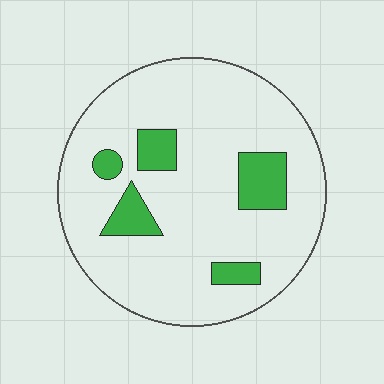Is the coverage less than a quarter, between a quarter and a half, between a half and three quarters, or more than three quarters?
Less than a quarter.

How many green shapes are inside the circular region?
5.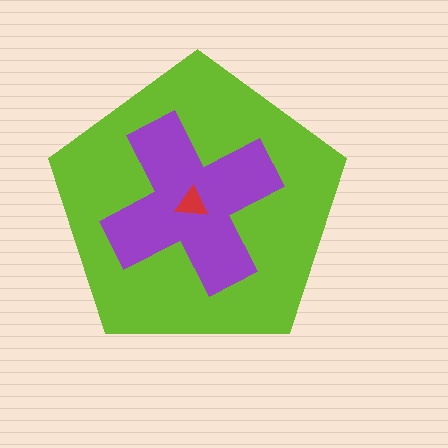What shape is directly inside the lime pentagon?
The purple cross.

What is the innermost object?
The red triangle.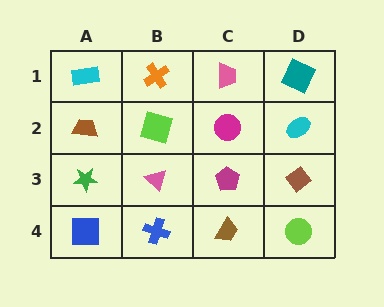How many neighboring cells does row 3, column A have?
3.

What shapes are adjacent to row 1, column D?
A cyan ellipse (row 2, column D), a pink trapezoid (row 1, column C).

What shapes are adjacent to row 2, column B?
An orange cross (row 1, column B), a pink triangle (row 3, column B), a brown trapezoid (row 2, column A), a magenta circle (row 2, column C).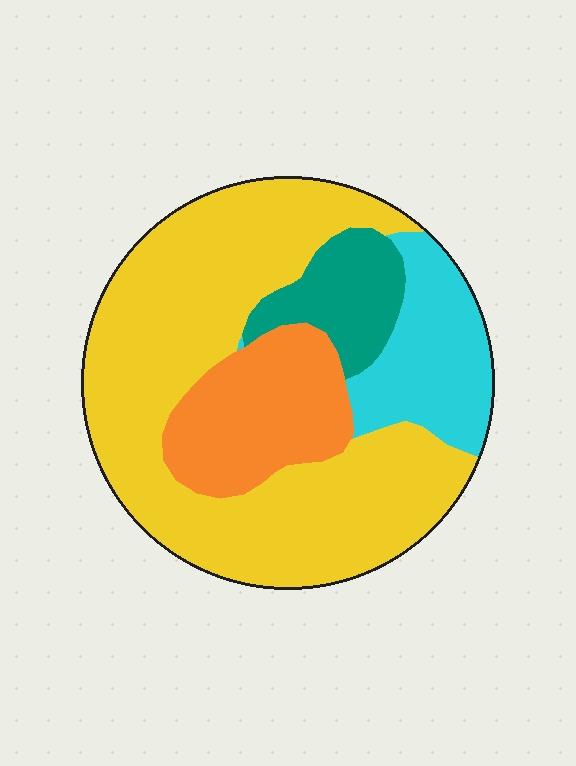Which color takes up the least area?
Teal, at roughly 10%.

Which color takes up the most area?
Yellow, at roughly 60%.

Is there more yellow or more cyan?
Yellow.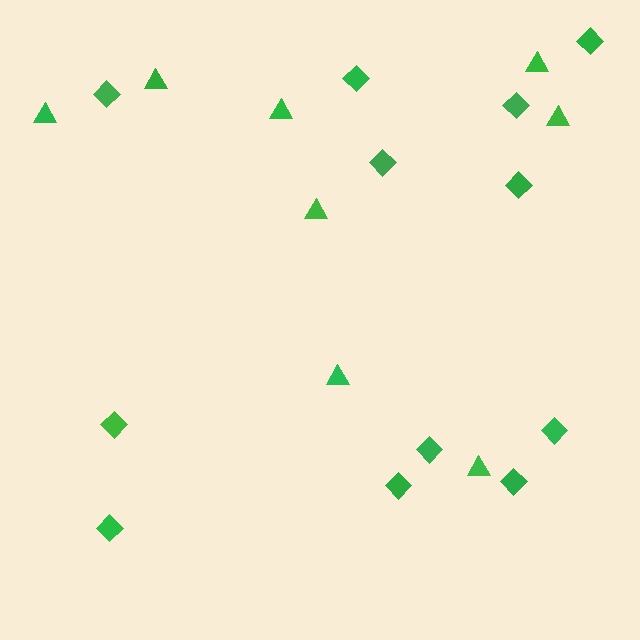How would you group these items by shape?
There are 2 groups: one group of triangles (8) and one group of diamonds (12).